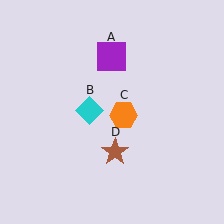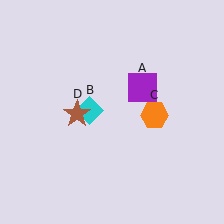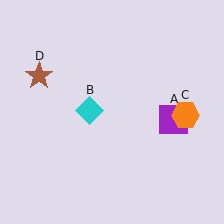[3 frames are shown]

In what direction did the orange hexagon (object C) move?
The orange hexagon (object C) moved right.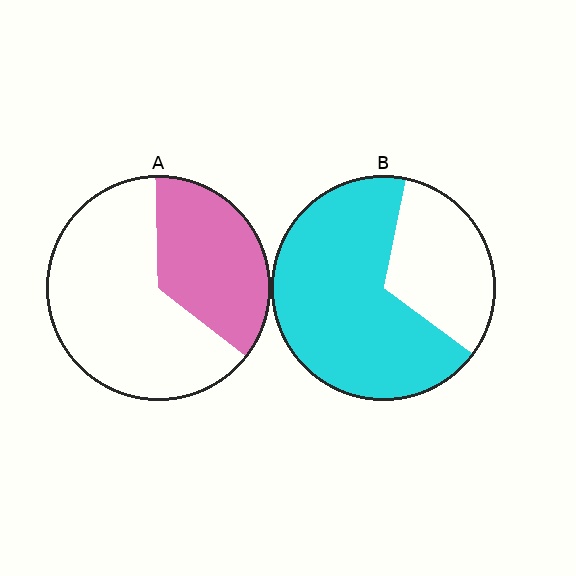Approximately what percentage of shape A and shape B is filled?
A is approximately 35% and B is approximately 70%.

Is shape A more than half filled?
No.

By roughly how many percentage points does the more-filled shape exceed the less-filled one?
By roughly 30 percentage points (B over A).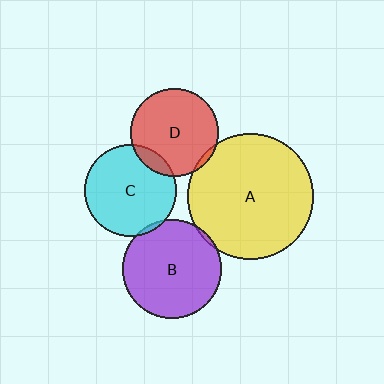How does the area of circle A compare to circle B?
Approximately 1.6 times.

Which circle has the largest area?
Circle A (yellow).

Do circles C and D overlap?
Yes.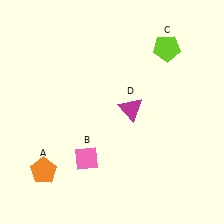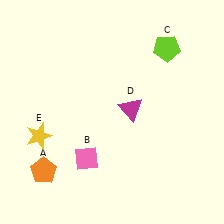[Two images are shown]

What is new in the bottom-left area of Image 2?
A yellow star (E) was added in the bottom-left area of Image 2.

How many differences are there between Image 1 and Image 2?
There is 1 difference between the two images.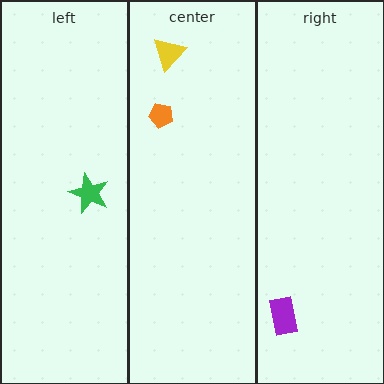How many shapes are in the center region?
2.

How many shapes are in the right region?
1.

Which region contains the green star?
The left region.